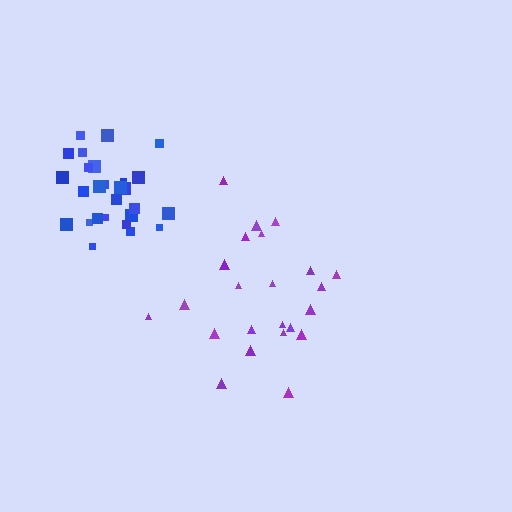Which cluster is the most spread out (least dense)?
Purple.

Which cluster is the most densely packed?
Blue.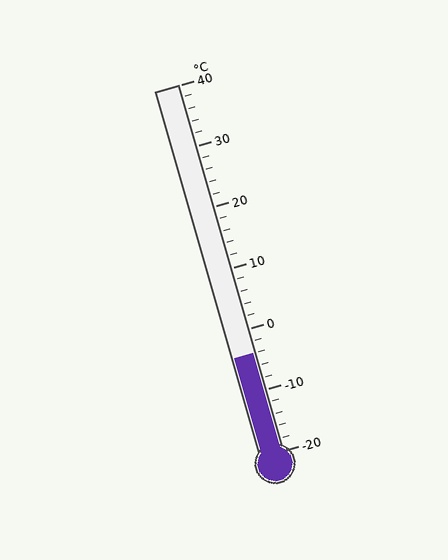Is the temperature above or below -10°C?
The temperature is above -10°C.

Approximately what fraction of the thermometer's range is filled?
The thermometer is filled to approximately 25% of its range.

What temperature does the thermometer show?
The thermometer shows approximately -4°C.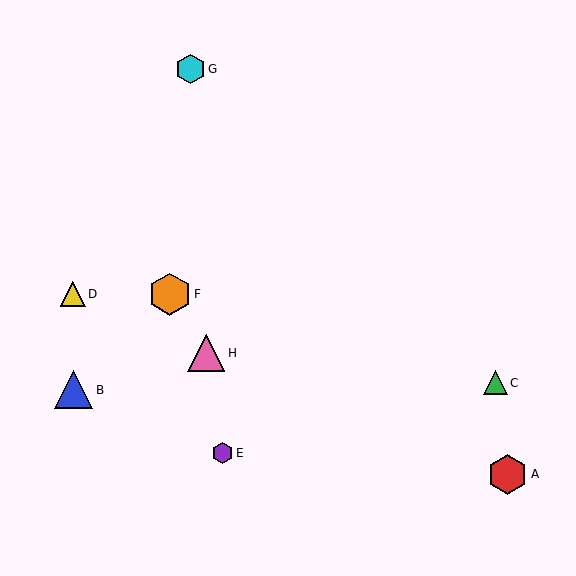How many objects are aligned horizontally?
2 objects (D, F) are aligned horizontally.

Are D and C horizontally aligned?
No, D is at y≈294 and C is at y≈383.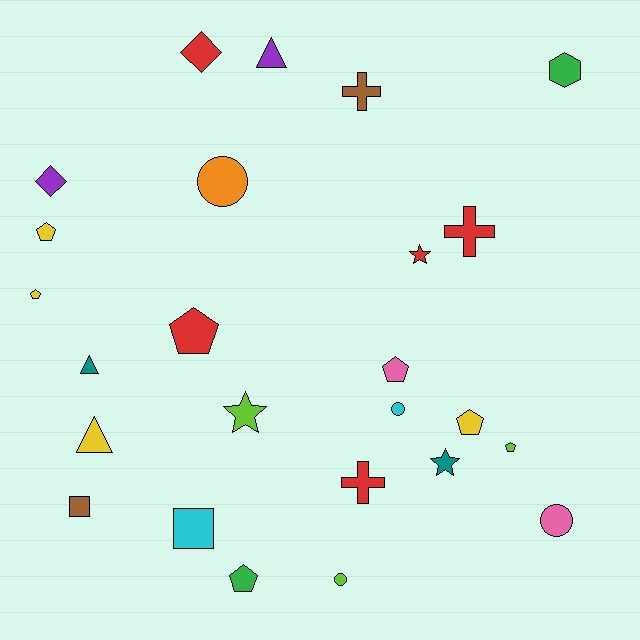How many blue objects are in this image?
There are no blue objects.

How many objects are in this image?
There are 25 objects.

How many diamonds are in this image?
There are 2 diamonds.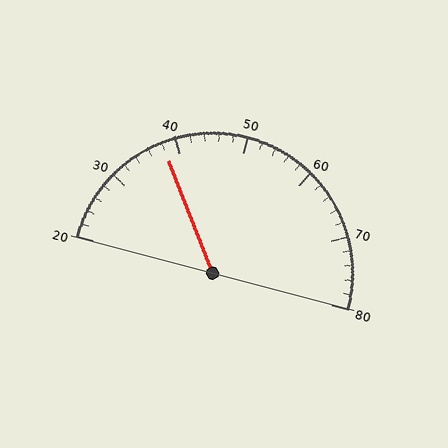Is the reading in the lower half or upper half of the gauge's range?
The reading is in the lower half of the range (20 to 80).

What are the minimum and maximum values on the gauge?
The gauge ranges from 20 to 80.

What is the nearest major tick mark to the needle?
The nearest major tick mark is 40.